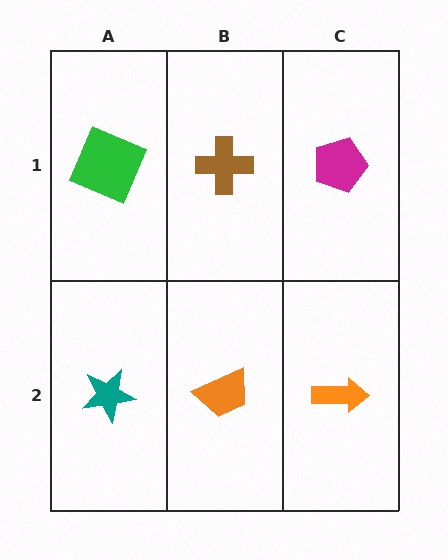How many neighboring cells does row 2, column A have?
2.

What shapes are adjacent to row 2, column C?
A magenta pentagon (row 1, column C), an orange trapezoid (row 2, column B).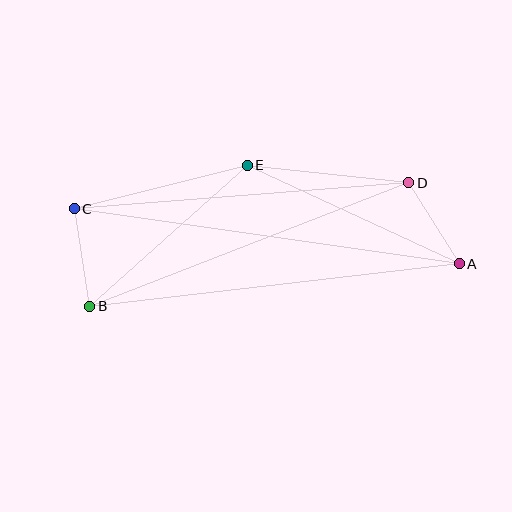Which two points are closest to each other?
Points A and D are closest to each other.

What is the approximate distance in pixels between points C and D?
The distance between C and D is approximately 335 pixels.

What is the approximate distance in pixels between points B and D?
The distance between B and D is approximately 342 pixels.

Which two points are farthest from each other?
Points A and C are farthest from each other.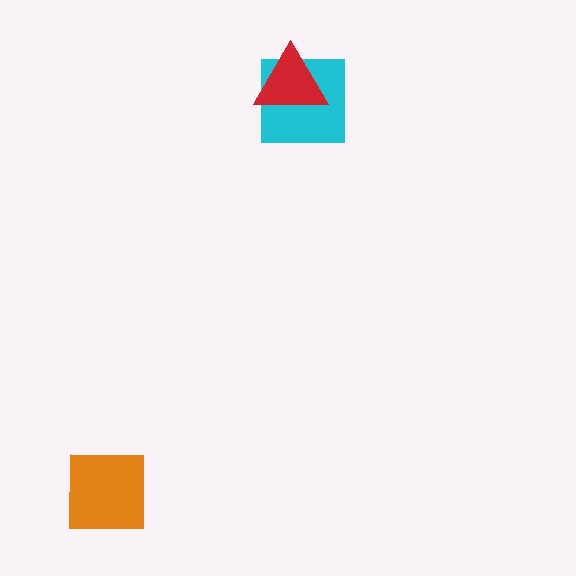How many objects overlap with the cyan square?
1 object overlaps with the cyan square.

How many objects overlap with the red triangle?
1 object overlaps with the red triangle.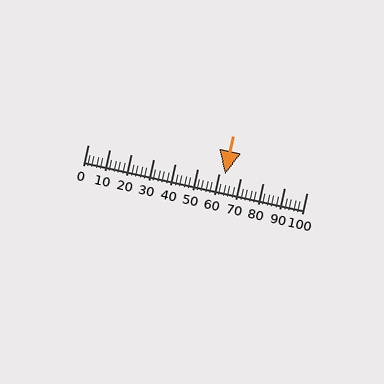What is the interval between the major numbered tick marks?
The major tick marks are spaced 10 units apart.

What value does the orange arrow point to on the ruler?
The orange arrow points to approximately 62.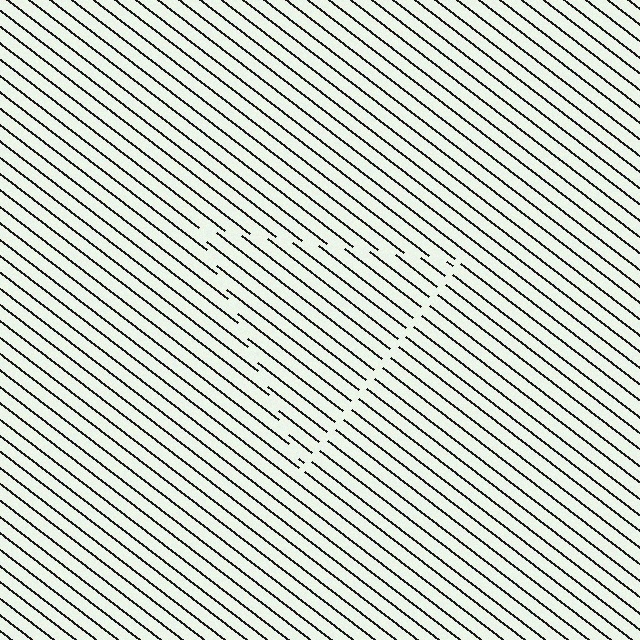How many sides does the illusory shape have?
3 sides — the line-ends trace a triangle.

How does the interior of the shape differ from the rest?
The interior of the shape contains the same grating, shifted by half a period — the contour is defined by the phase discontinuity where line-ends from the inner and outer gratings abut.